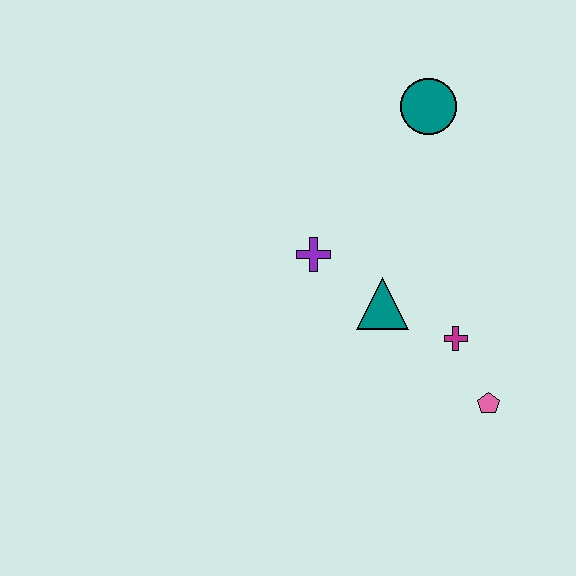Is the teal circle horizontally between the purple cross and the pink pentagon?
Yes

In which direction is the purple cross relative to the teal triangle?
The purple cross is to the left of the teal triangle.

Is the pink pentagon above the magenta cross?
No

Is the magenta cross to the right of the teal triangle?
Yes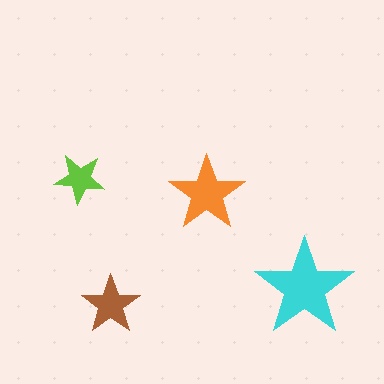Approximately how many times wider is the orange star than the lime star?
About 1.5 times wider.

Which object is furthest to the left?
The lime star is leftmost.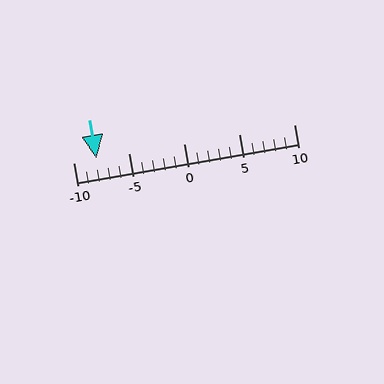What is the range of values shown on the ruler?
The ruler shows values from -10 to 10.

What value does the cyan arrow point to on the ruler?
The cyan arrow points to approximately -8.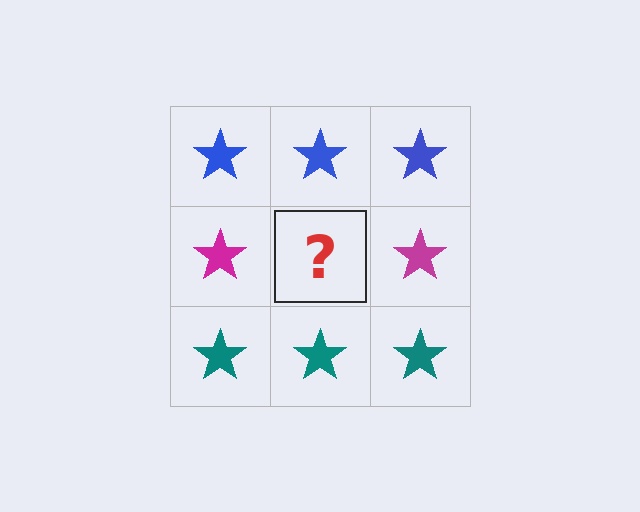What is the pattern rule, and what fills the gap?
The rule is that each row has a consistent color. The gap should be filled with a magenta star.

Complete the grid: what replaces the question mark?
The question mark should be replaced with a magenta star.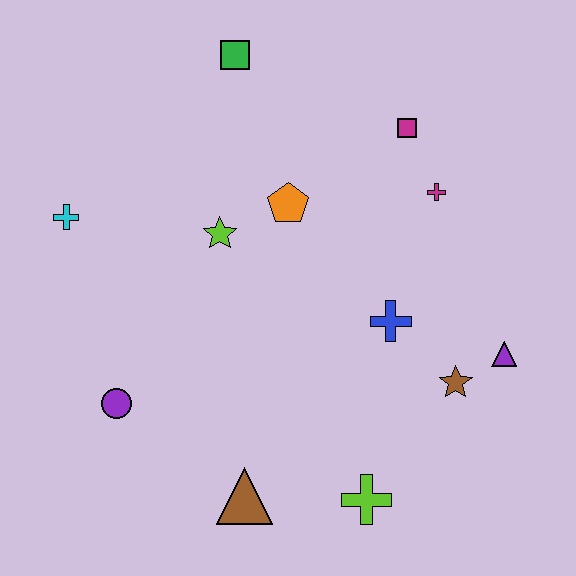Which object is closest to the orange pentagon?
The lime star is closest to the orange pentagon.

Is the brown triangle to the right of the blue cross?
No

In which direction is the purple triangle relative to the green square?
The purple triangle is below the green square.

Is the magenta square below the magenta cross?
No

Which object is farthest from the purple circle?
The magenta square is farthest from the purple circle.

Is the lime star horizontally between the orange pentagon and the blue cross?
No